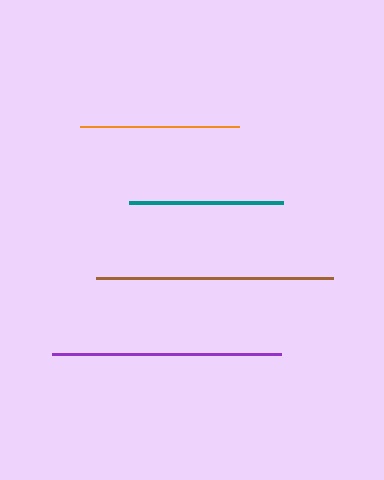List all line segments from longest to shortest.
From longest to shortest: brown, purple, orange, teal.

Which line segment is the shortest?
The teal line is the shortest at approximately 154 pixels.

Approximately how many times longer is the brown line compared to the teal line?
The brown line is approximately 1.5 times the length of the teal line.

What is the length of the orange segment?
The orange segment is approximately 159 pixels long.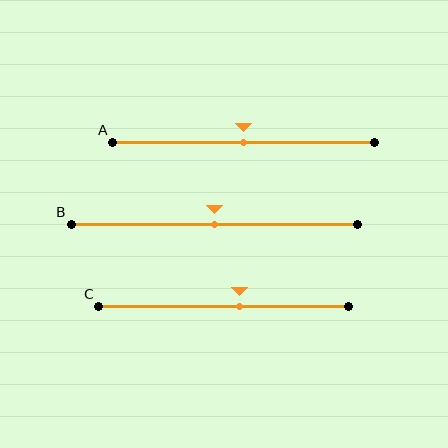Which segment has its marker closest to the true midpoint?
Segment A has its marker closest to the true midpoint.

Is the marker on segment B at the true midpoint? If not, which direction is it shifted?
Yes, the marker on segment B is at the true midpoint.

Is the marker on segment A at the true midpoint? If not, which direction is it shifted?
Yes, the marker on segment A is at the true midpoint.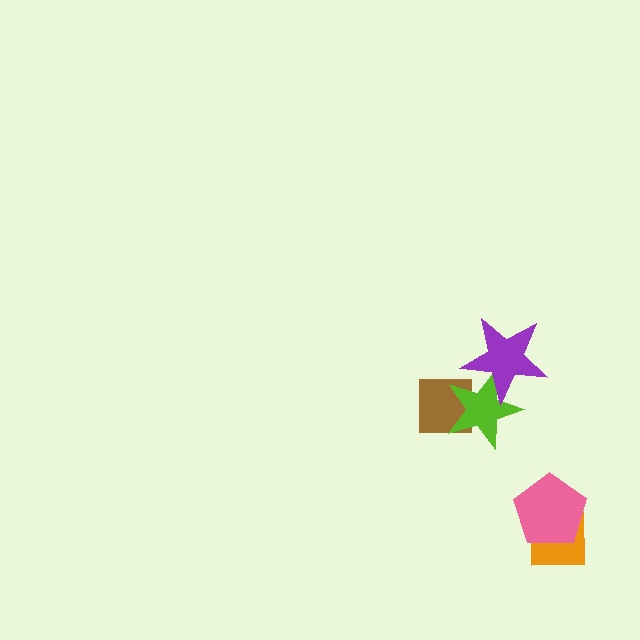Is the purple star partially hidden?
No, no other shape covers it.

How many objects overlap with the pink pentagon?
1 object overlaps with the pink pentagon.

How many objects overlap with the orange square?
1 object overlaps with the orange square.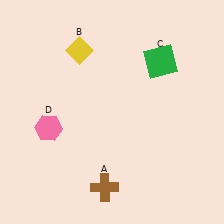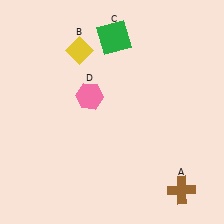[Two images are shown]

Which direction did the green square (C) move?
The green square (C) moved left.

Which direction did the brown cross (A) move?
The brown cross (A) moved right.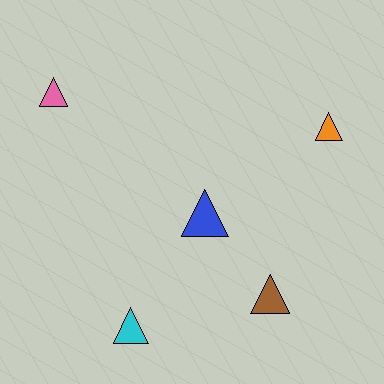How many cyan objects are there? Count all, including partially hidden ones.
There is 1 cyan object.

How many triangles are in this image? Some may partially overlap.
There are 5 triangles.